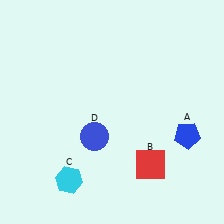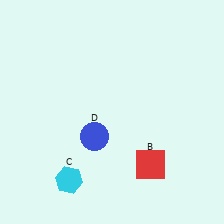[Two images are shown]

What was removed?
The blue pentagon (A) was removed in Image 2.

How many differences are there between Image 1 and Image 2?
There is 1 difference between the two images.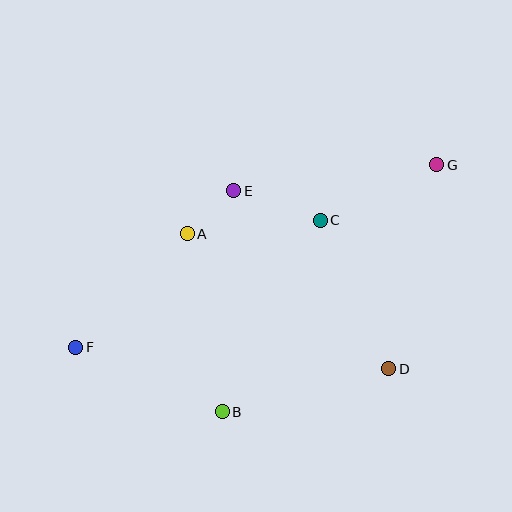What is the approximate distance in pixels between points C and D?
The distance between C and D is approximately 163 pixels.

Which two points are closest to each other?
Points A and E are closest to each other.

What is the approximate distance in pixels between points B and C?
The distance between B and C is approximately 215 pixels.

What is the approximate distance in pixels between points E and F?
The distance between E and F is approximately 222 pixels.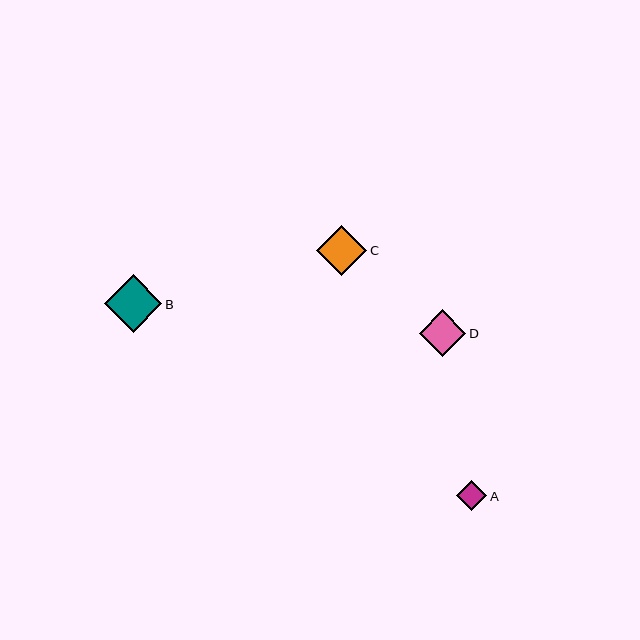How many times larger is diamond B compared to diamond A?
Diamond B is approximately 1.9 times the size of diamond A.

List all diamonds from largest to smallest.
From largest to smallest: B, C, D, A.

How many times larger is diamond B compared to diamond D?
Diamond B is approximately 1.2 times the size of diamond D.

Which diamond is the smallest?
Diamond A is the smallest with a size of approximately 30 pixels.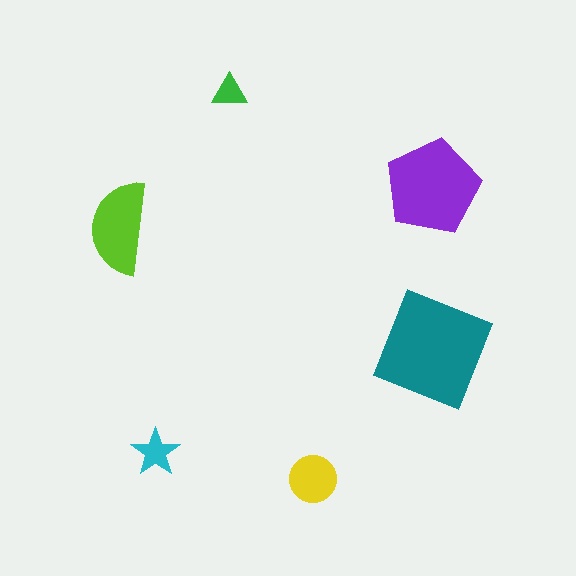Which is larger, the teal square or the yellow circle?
The teal square.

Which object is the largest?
The teal square.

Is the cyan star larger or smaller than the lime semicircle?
Smaller.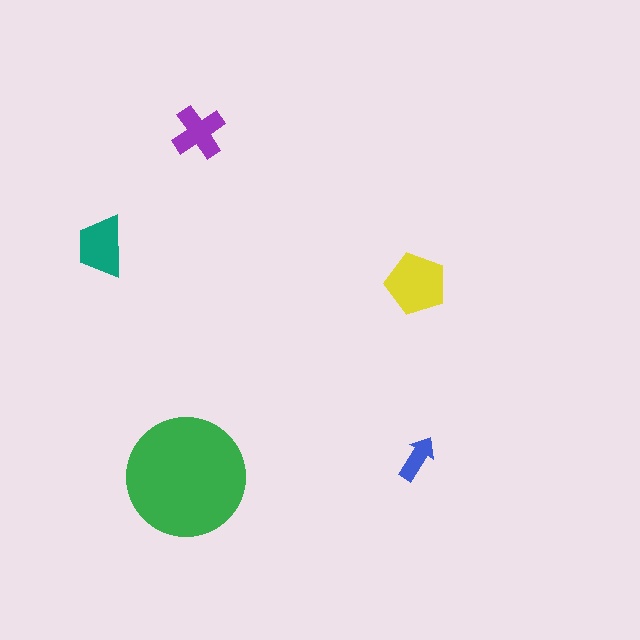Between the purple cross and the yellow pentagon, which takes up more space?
The yellow pentagon.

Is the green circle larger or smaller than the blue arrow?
Larger.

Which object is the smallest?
The blue arrow.